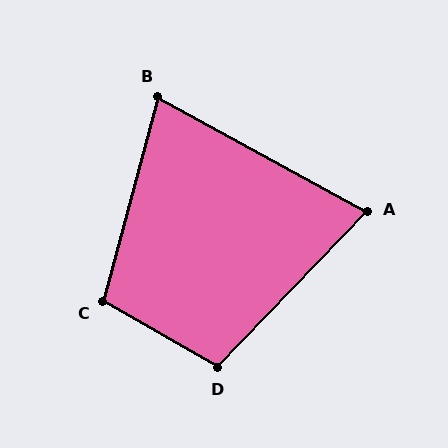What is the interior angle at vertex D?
Approximately 104 degrees (obtuse).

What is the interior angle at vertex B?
Approximately 76 degrees (acute).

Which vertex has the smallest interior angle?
A, at approximately 75 degrees.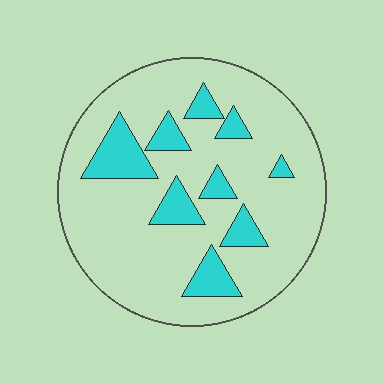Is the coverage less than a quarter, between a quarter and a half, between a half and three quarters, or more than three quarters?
Less than a quarter.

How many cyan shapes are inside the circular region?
9.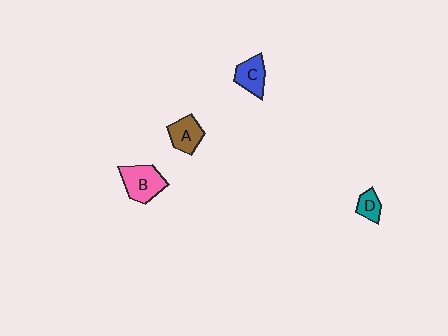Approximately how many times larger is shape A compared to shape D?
Approximately 1.6 times.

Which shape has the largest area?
Shape B (pink).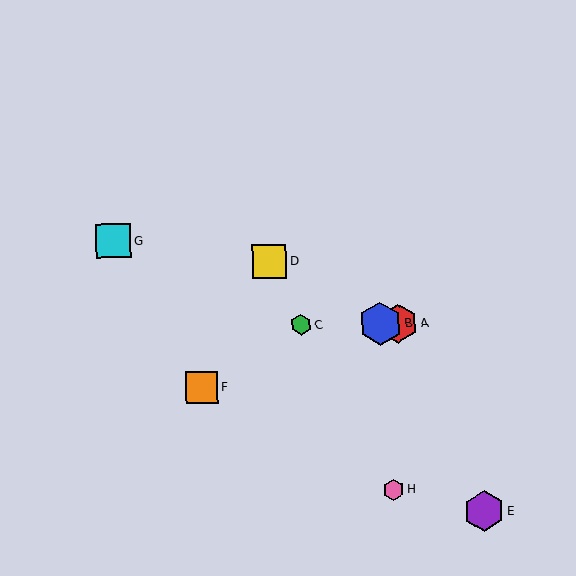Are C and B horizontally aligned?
Yes, both are at y≈325.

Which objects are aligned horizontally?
Objects A, B, C are aligned horizontally.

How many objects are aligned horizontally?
3 objects (A, B, C) are aligned horizontally.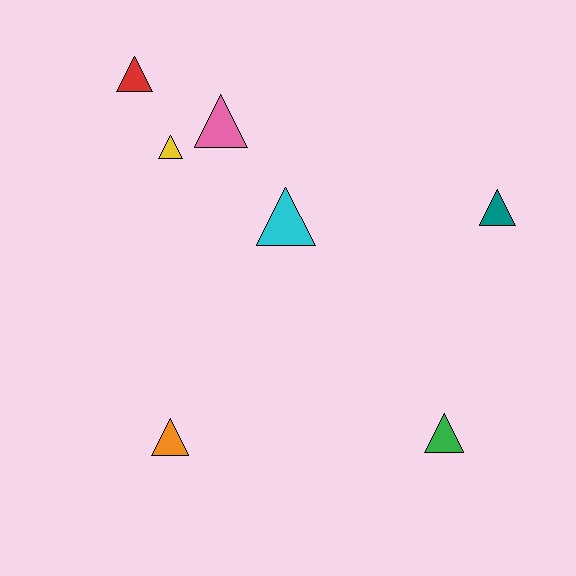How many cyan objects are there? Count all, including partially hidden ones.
There is 1 cyan object.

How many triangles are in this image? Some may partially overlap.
There are 7 triangles.